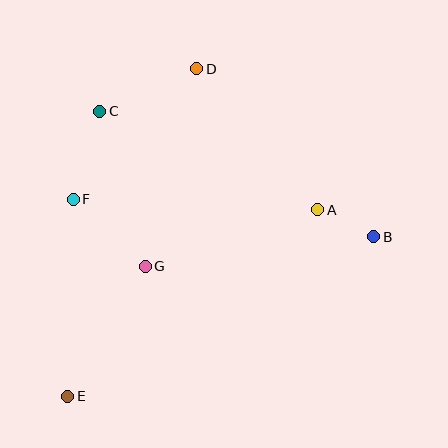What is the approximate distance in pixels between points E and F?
The distance between E and F is approximately 197 pixels.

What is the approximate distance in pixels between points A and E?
The distance between A and E is approximately 311 pixels.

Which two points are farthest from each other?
Points D and E are farthest from each other.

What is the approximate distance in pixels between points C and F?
The distance between C and F is approximately 92 pixels.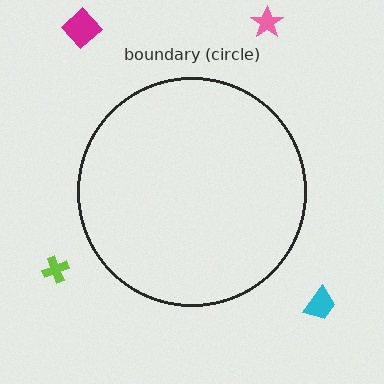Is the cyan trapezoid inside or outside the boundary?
Outside.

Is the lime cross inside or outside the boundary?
Outside.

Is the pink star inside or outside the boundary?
Outside.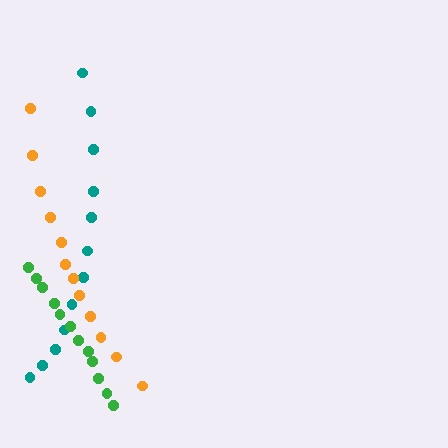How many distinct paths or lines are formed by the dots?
There are 3 distinct paths.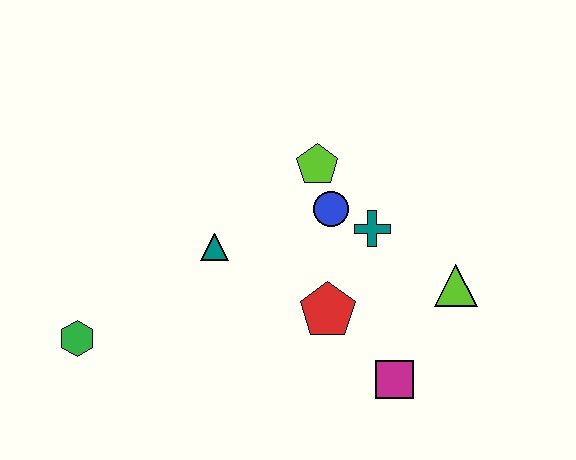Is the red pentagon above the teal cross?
No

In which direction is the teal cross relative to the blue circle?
The teal cross is to the right of the blue circle.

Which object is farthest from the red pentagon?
The green hexagon is farthest from the red pentagon.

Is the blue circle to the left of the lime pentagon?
No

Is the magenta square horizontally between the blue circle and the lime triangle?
Yes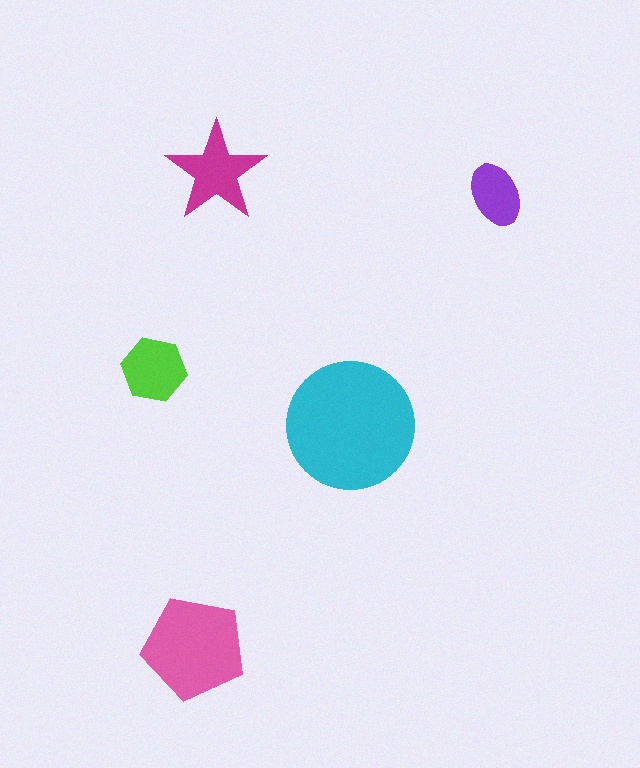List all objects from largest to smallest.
The cyan circle, the pink pentagon, the magenta star, the lime hexagon, the purple ellipse.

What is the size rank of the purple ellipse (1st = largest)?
5th.